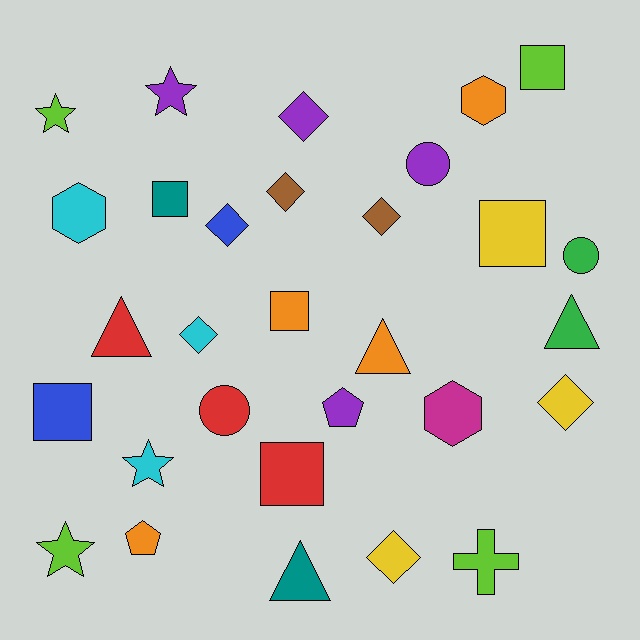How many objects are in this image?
There are 30 objects.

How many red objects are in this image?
There are 3 red objects.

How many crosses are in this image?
There is 1 cross.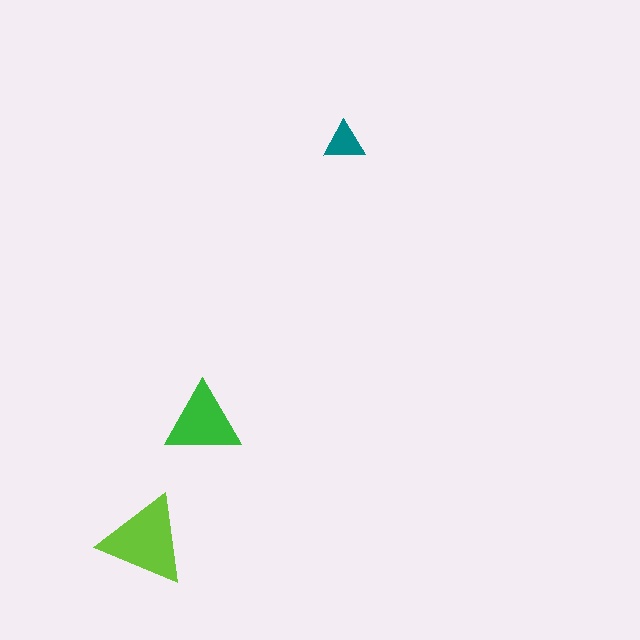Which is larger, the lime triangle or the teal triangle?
The lime one.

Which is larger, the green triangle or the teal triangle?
The green one.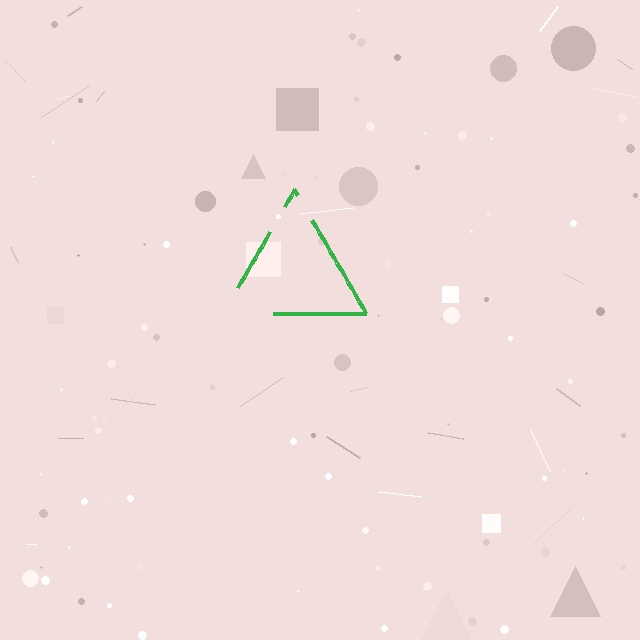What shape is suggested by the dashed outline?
The dashed outline suggests a triangle.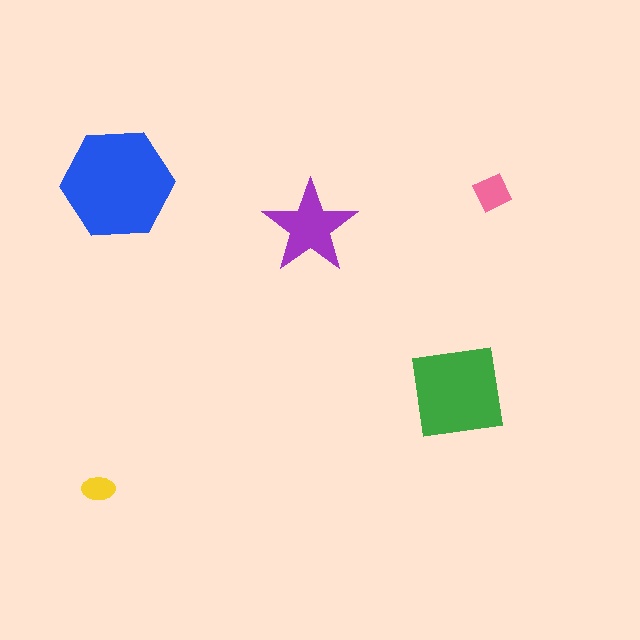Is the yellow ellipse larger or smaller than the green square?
Smaller.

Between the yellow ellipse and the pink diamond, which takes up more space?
The pink diamond.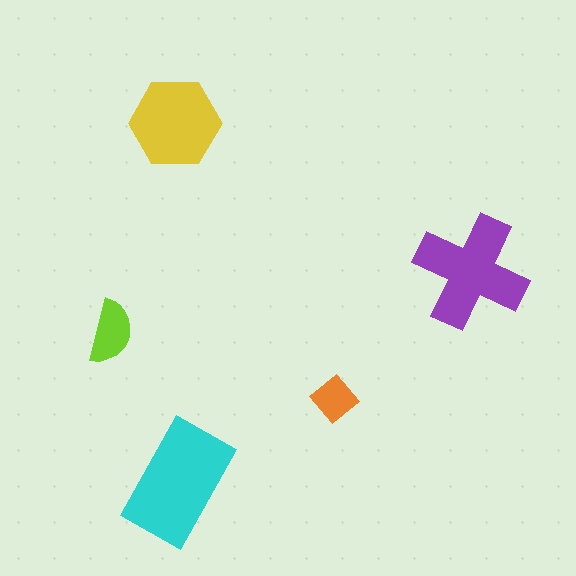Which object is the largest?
The cyan rectangle.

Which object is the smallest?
The orange diamond.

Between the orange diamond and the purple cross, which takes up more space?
The purple cross.